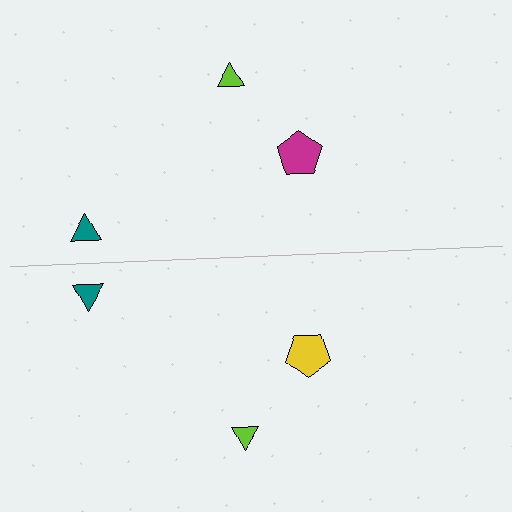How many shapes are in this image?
There are 6 shapes in this image.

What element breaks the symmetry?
The yellow pentagon on the bottom side breaks the symmetry — its mirror counterpart is magenta.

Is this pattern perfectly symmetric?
No, the pattern is not perfectly symmetric. The yellow pentagon on the bottom side breaks the symmetry — its mirror counterpart is magenta.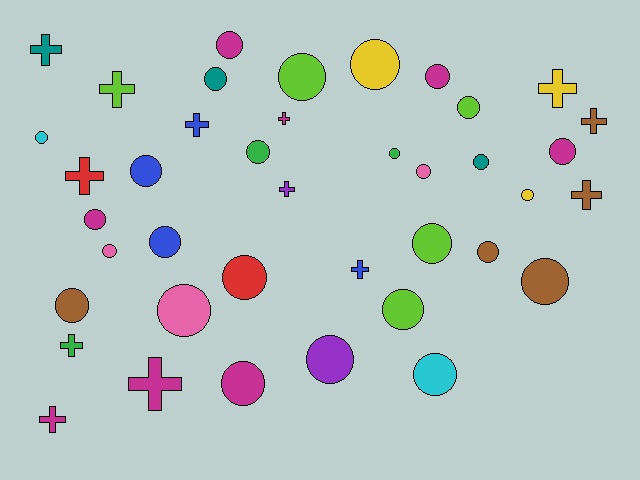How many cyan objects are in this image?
There are 2 cyan objects.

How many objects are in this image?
There are 40 objects.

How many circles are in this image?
There are 27 circles.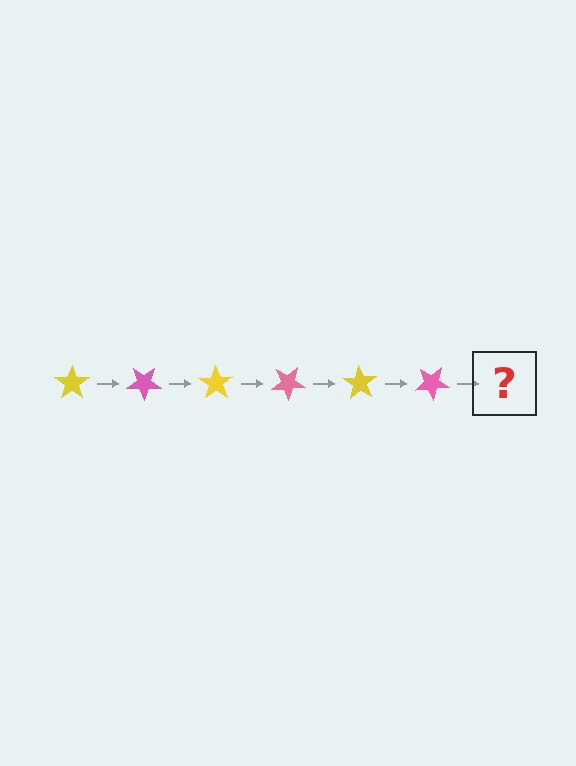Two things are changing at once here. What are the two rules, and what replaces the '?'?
The two rules are that it rotates 35 degrees each step and the color cycles through yellow and pink. The '?' should be a yellow star, rotated 210 degrees from the start.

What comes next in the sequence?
The next element should be a yellow star, rotated 210 degrees from the start.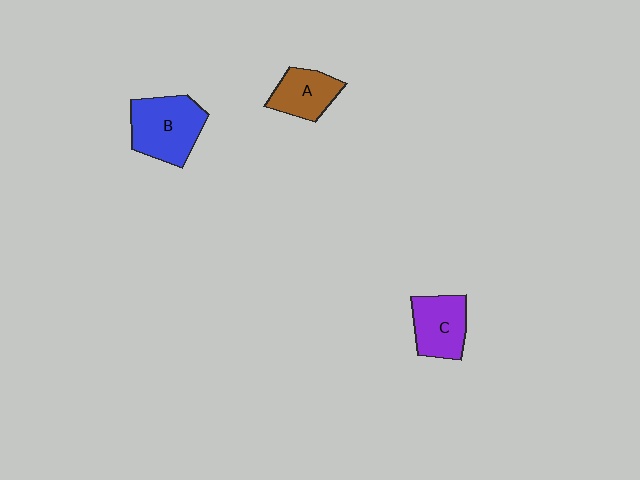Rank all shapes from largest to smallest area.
From largest to smallest: B (blue), C (purple), A (brown).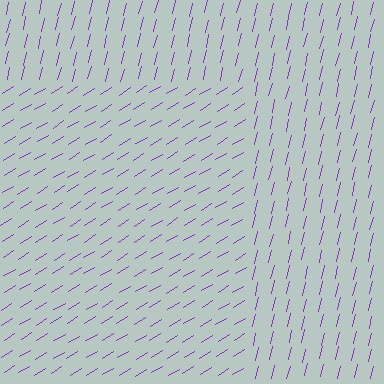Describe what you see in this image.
The image is filled with small purple line segments. A rectangle region in the image has lines oriented differently from the surrounding lines, creating a visible texture boundary.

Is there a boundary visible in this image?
Yes, there is a texture boundary formed by a change in line orientation.